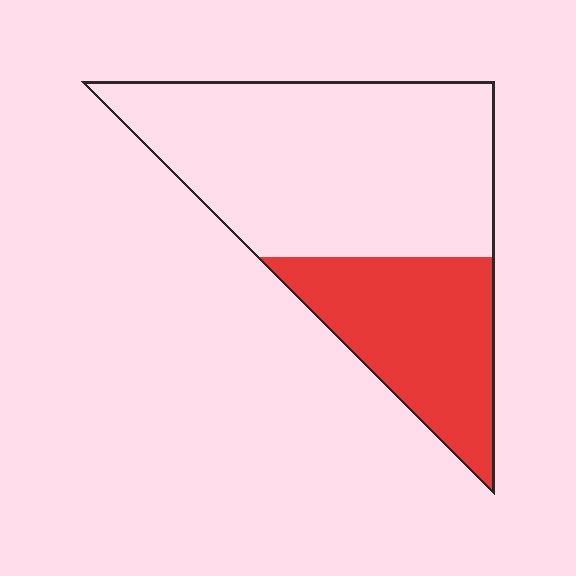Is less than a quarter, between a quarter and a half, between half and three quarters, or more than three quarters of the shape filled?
Between a quarter and a half.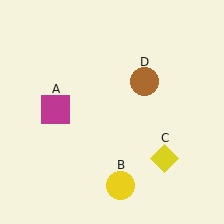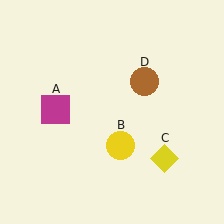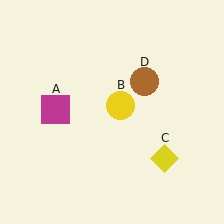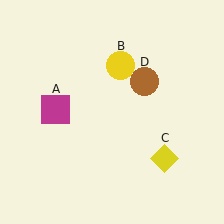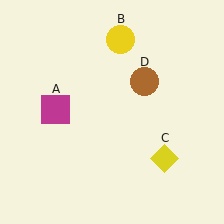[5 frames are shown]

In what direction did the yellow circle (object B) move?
The yellow circle (object B) moved up.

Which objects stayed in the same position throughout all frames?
Magenta square (object A) and yellow diamond (object C) and brown circle (object D) remained stationary.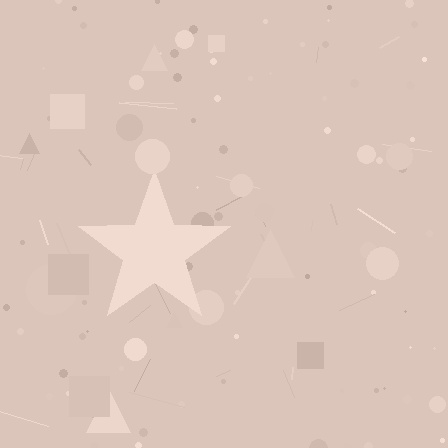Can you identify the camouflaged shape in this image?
The camouflaged shape is a star.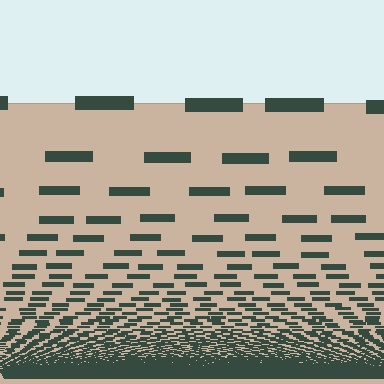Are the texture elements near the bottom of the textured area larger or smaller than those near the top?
Smaller. The gradient is inverted — elements near the bottom are smaller and denser.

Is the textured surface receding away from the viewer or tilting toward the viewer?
The surface appears to tilt toward the viewer. Texture elements get larger and sparser toward the top.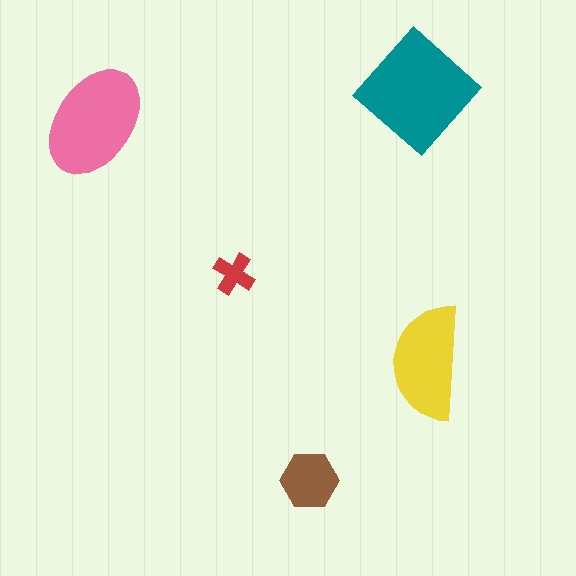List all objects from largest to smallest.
The teal diamond, the pink ellipse, the yellow semicircle, the brown hexagon, the red cross.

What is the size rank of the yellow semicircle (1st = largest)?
3rd.